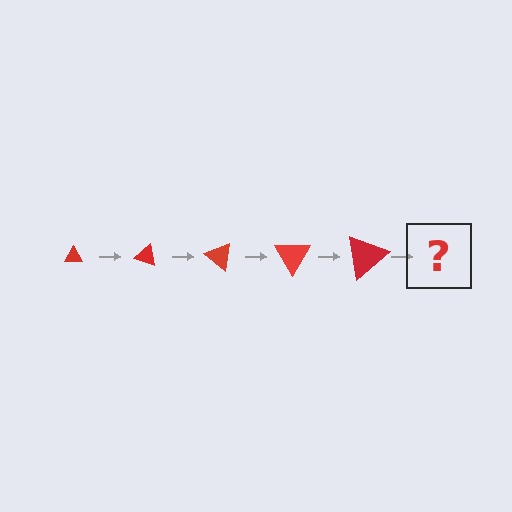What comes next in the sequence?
The next element should be a triangle, larger than the previous one and rotated 100 degrees from the start.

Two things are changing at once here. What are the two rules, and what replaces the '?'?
The two rules are that the triangle grows larger each step and it rotates 20 degrees each step. The '?' should be a triangle, larger than the previous one and rotated 100 degrees from the start.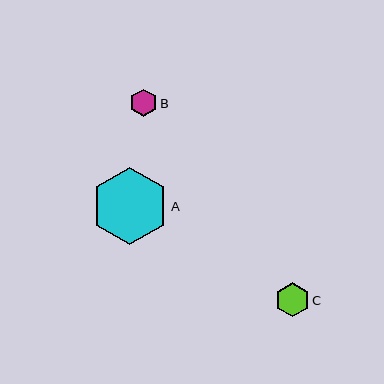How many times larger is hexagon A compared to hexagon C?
Hexagon A is approximately 2.3 times the size of hexagon C.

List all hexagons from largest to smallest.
From largest to smallest: A, C, B.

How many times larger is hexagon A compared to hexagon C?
Hexagon A is approximately 2.3 times the size of hexagon C.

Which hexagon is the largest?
Hexagon A is the largest with a size of approximately 77 pixels.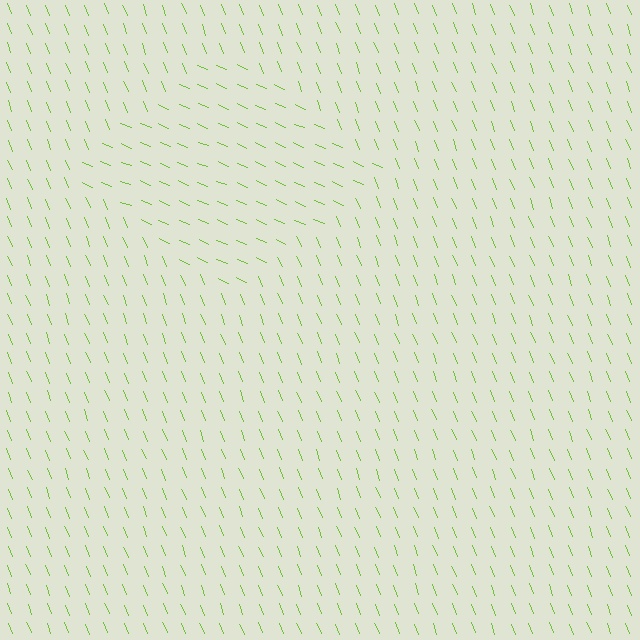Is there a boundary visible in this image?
Yes, there is a texture boundary formed by a change in line orientation.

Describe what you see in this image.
The image is filled with small lime line segments. A diamond region in the image has lines oriented differently from the surrounding lines, creating a visible texture boundary.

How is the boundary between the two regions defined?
The boundary is defined purely by a change in line orientation (approximately 45 degrees difference). All lines are the same color and thickness.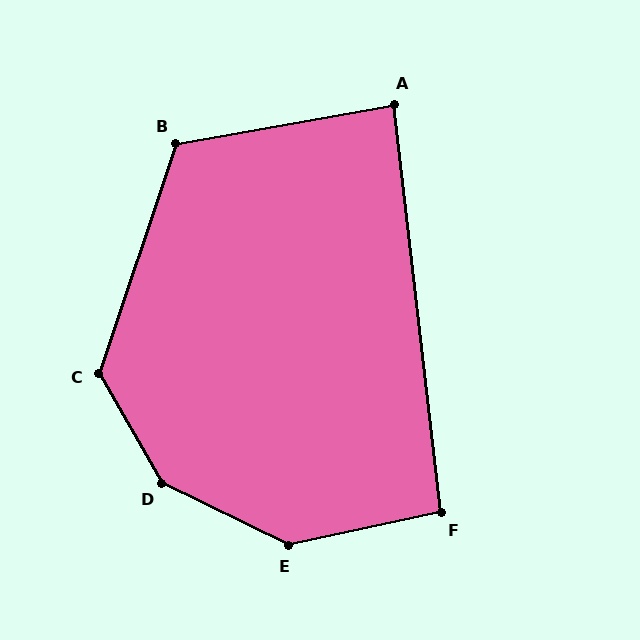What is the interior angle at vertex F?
Approximately 96 degrees (obtuse).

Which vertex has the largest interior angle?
D, at approximately 146 degrees.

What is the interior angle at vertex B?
Approximately 119 degrees (obtuse).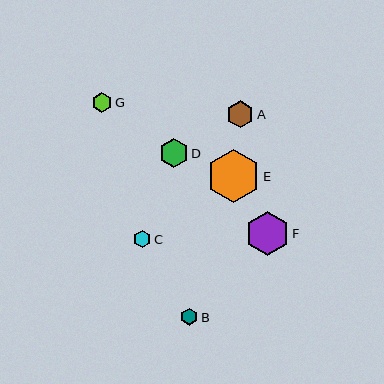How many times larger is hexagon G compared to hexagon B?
Hexagon G is approximately 1.2 times the size of hexagon B.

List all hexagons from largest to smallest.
From largest to smallest: E, F, D, A, G, C, B.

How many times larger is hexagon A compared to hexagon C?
Hexagon A is approximately 1.5 times the size of hexagon C.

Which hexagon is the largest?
Hexagon E is the largest with a size of approximately 53 pixels.